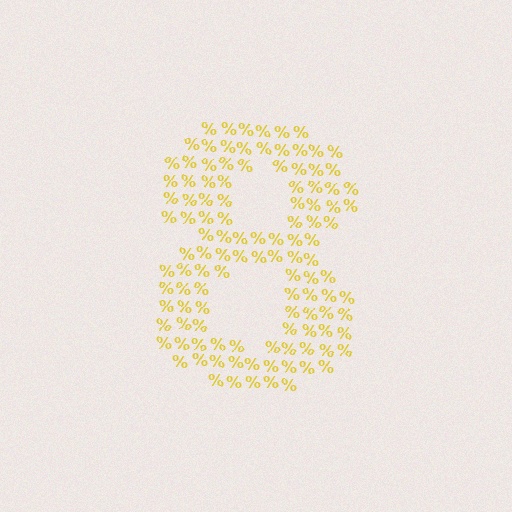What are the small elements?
The small elements are percent signs.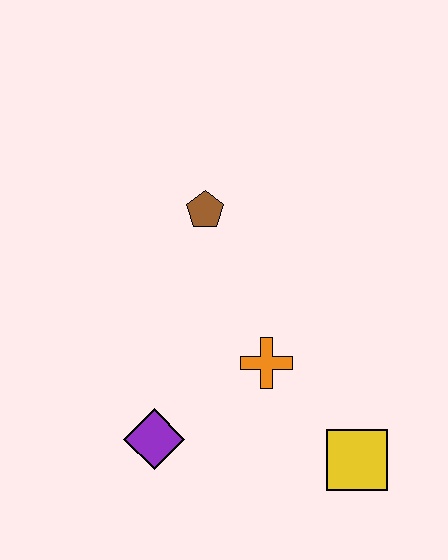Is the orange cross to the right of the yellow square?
No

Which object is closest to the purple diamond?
The orange cross is closest to the purple diamond.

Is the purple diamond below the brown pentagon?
Yes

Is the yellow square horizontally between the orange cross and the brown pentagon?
No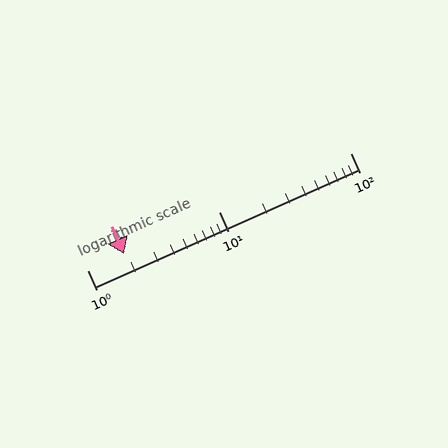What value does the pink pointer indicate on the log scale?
The pointer indicates approximately 1.9.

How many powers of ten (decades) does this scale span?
The scale spans 2 decades, from 1 to 100.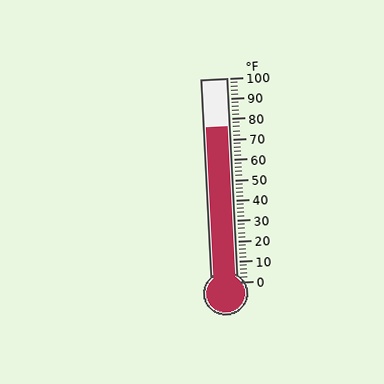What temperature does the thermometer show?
The thermometer shows approximately 76°F.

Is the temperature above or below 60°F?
The temperature is above 60°F.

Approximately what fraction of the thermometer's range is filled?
The thermometer is filled to approximately 75% of its range.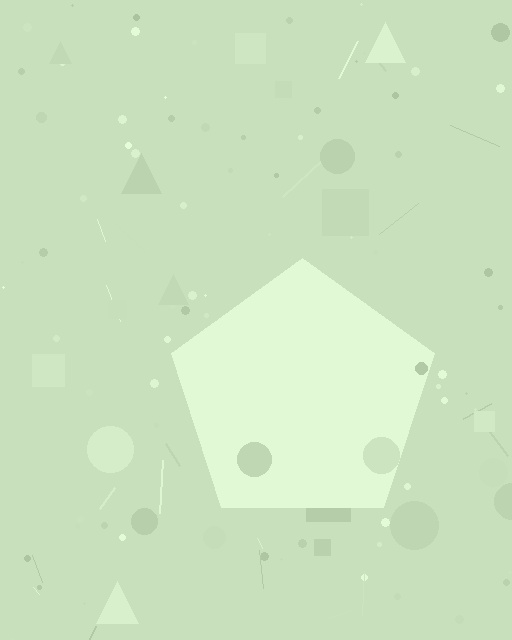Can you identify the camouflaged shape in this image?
The camouflaged shape is a pentagon.